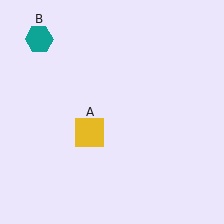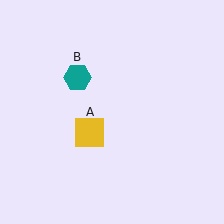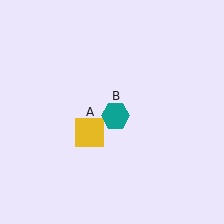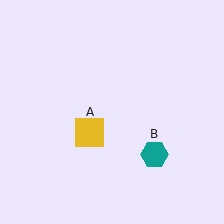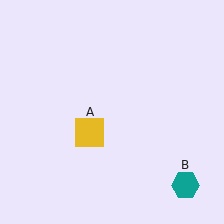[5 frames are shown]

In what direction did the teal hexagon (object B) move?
The teal hexagon (object B) moved down and to the right.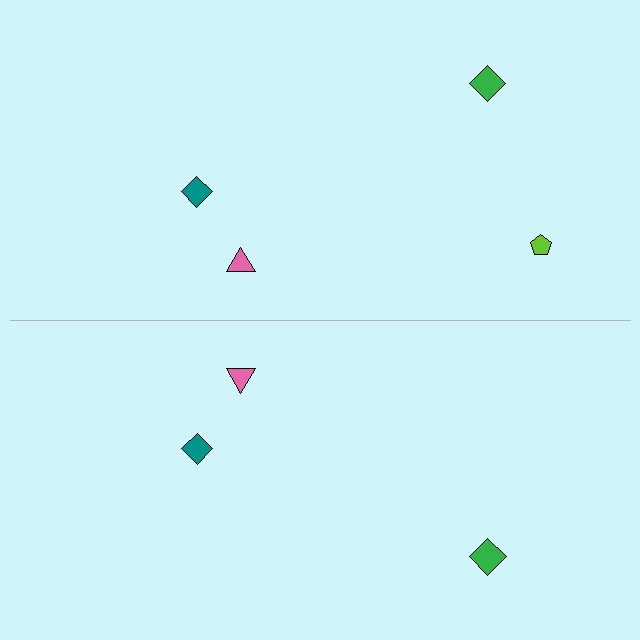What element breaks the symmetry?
A lime pentagon is missing from the bottom side.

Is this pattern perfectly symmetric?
No, the pattern is not perfectly symmetric. A lime pentagon is missing from the bottom side.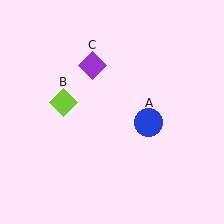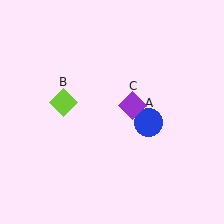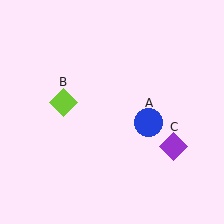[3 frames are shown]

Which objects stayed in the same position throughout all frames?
Blue circle (object A) and lime diamond (object B) remained stationary.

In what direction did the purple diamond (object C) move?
The purple diamond (object C) moved down and to the right.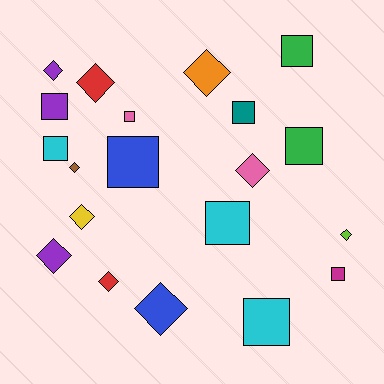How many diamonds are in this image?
There are 10 diamonds.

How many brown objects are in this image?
There is 1 brown object.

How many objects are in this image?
There are 20 objects.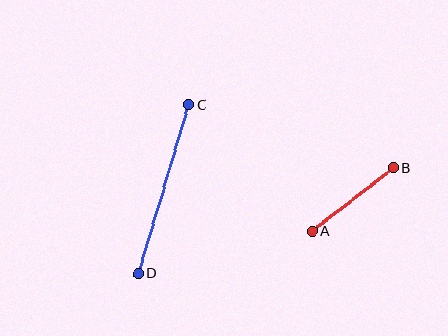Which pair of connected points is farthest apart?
Points C and D are farthest apart.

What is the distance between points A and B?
The distance is approximately 103 pixels.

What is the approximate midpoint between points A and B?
The midpoint is at approximately (353, 200) pixels.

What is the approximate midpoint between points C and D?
The midpoint is at approximately (164, 189) pixels.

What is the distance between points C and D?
The distance is approximately 176 pixels.